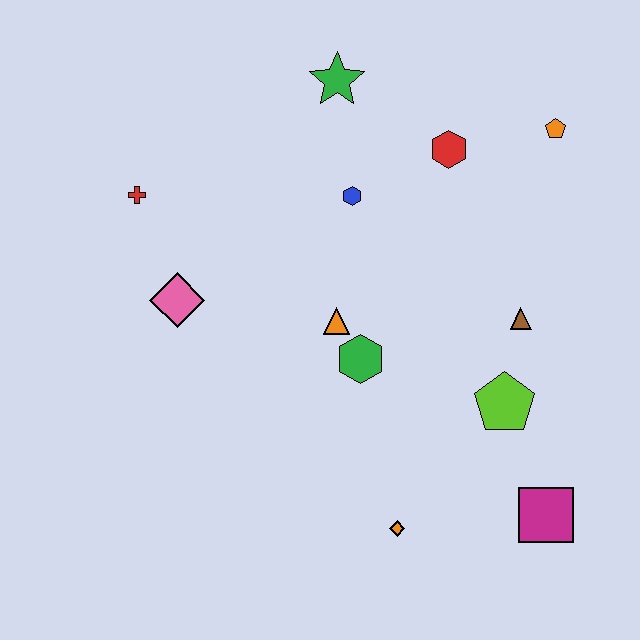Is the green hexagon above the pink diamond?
No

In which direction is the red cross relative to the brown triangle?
The red cross is to the left of the brown triangle.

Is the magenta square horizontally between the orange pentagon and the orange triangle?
Yes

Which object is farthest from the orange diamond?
The green star is farthest from the orange diamond.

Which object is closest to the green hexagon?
The orange triangle is closest to the green hexagon.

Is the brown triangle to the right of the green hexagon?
Yes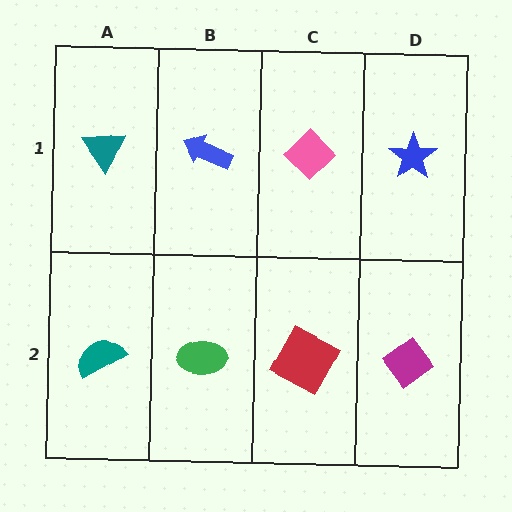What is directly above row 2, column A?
A teal triangle.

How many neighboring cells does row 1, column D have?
2.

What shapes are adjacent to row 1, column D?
A magenta diamond (row 2, column D), a pink diamond (row 1, column C).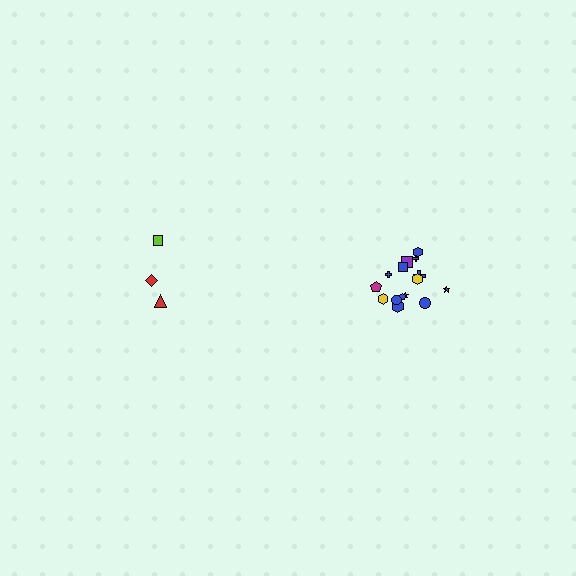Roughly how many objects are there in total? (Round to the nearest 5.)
Roughly 20 objects in total.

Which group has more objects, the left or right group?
The right group.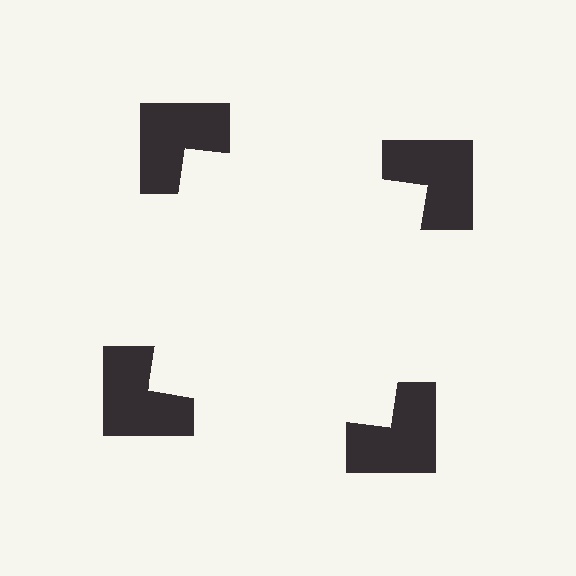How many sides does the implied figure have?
4 sides.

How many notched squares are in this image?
There are 4 — one at each vertex of the illusory square.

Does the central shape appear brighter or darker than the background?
It typically appears slightly brighter than the background, even though no actual brightness change is drawn.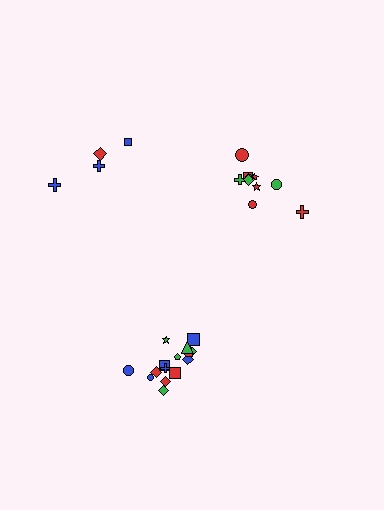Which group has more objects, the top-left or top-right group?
The top-right group.